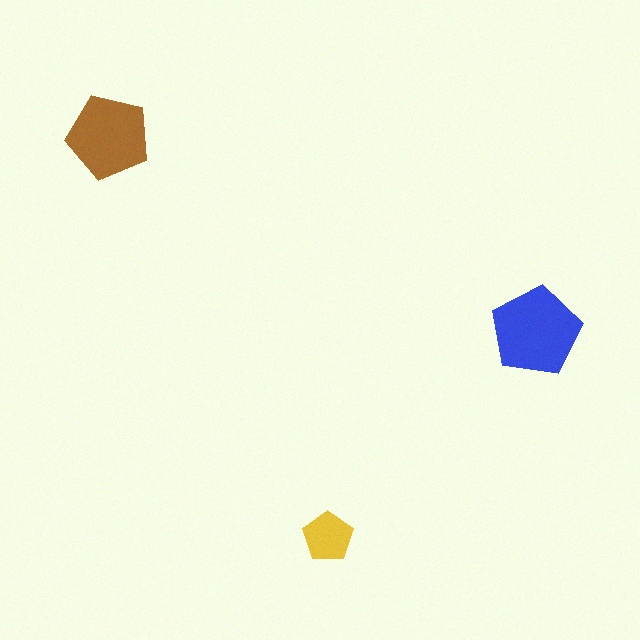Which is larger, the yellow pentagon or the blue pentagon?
The blue one.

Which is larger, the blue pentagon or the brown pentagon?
The blue one.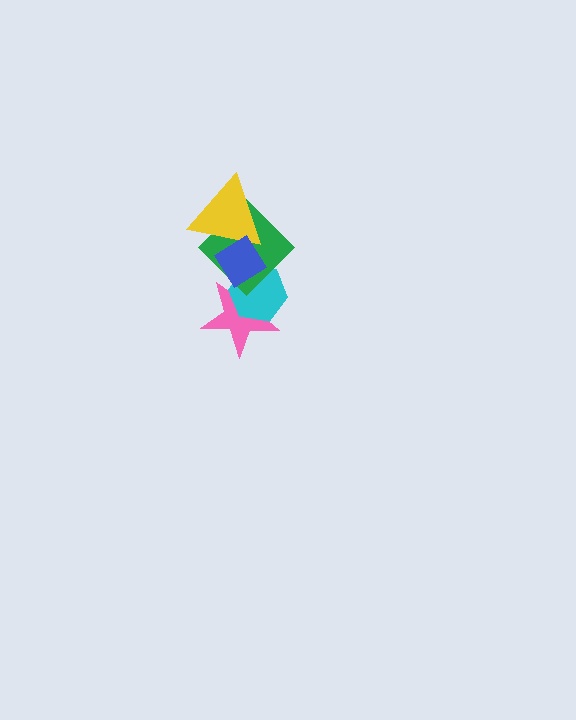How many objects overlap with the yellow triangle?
2 objects overlap with the yellow triangle.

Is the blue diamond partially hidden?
No, no other shape covers it.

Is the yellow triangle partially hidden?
Yes, it is partially covered by another shape.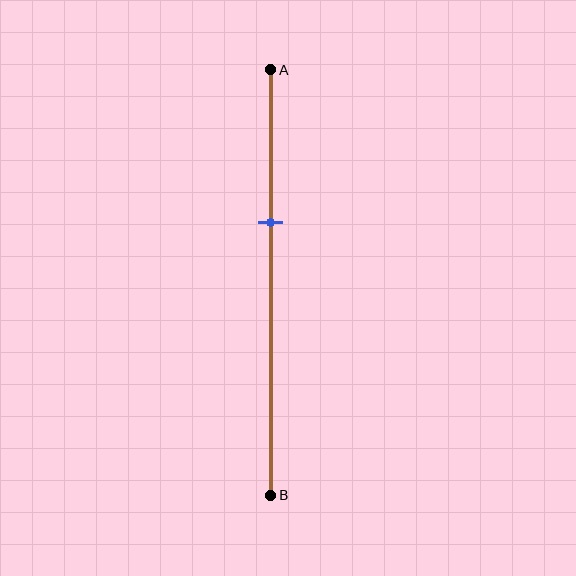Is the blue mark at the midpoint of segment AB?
No, the mark is at about 35% from A, not at the 50% midpoint.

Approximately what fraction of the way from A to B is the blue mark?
The blue mark is approximately 35% of the way from A to B.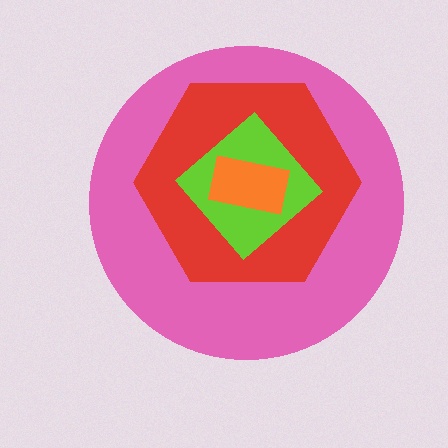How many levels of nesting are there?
4.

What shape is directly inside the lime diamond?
The orange rectangle.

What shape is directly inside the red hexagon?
The lime diamond.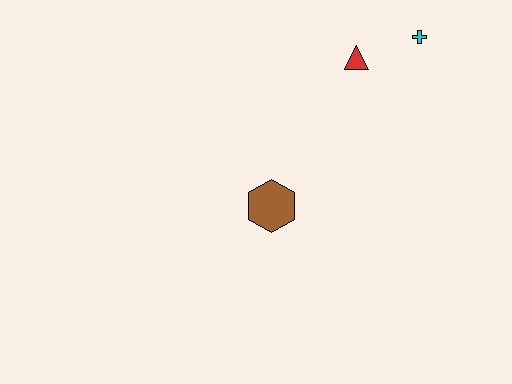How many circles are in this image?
There are no circles.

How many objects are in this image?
There are 3 objects.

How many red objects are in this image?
There is 1 red object.